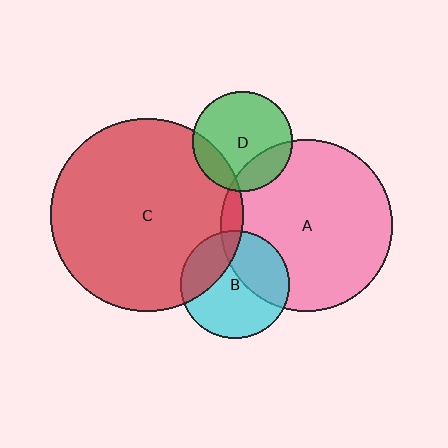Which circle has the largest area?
Circle C (red).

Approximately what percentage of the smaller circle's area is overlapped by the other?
Approximately 30%.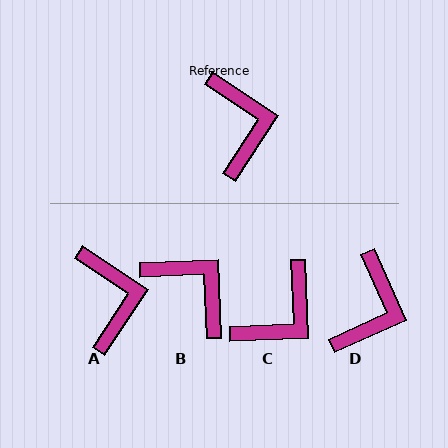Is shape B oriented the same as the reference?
No, it is off by about 36 degrees.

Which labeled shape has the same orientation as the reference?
A.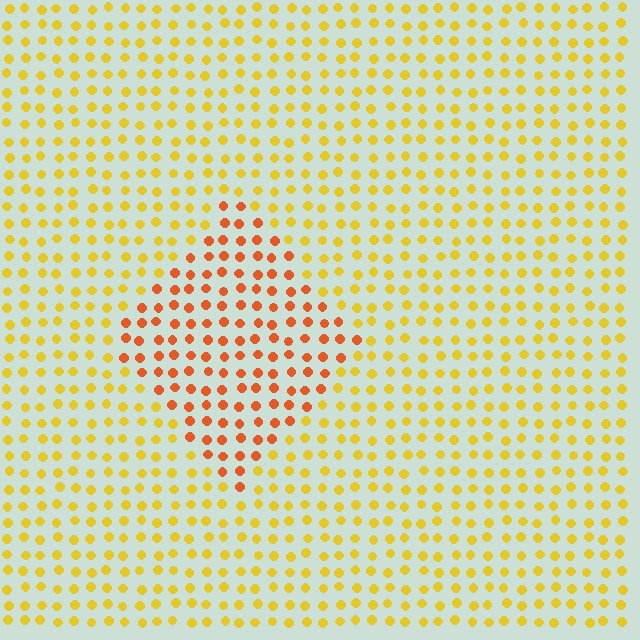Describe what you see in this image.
The image is filled with small yellow elements in a uniform arrangement. A diamond-shaped region is visible where the elements are tinted to a slightly different hue, forming a subtle color boundary.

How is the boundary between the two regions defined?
The boundary is defined purely by a slight shift in hue (about 36 degrees). Spacing, size, and orientation are identical on both sides.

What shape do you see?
I see a diamond.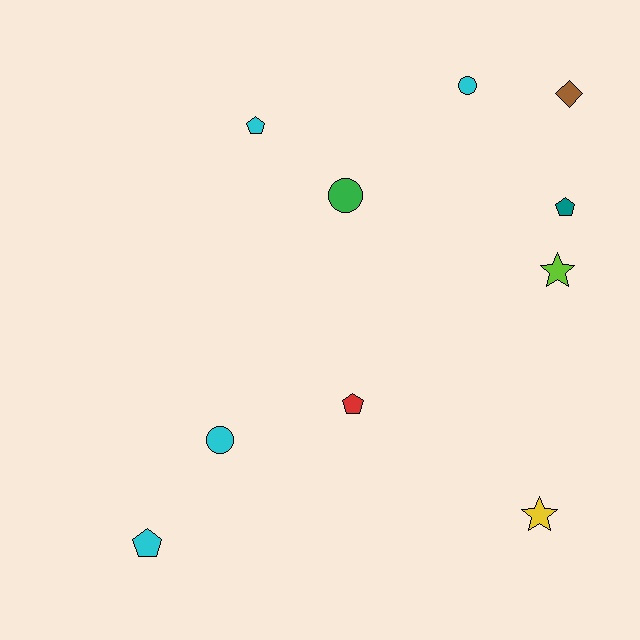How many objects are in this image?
There are 10 objects.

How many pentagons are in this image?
There are 4 pentagons.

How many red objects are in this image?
There is 1 red object.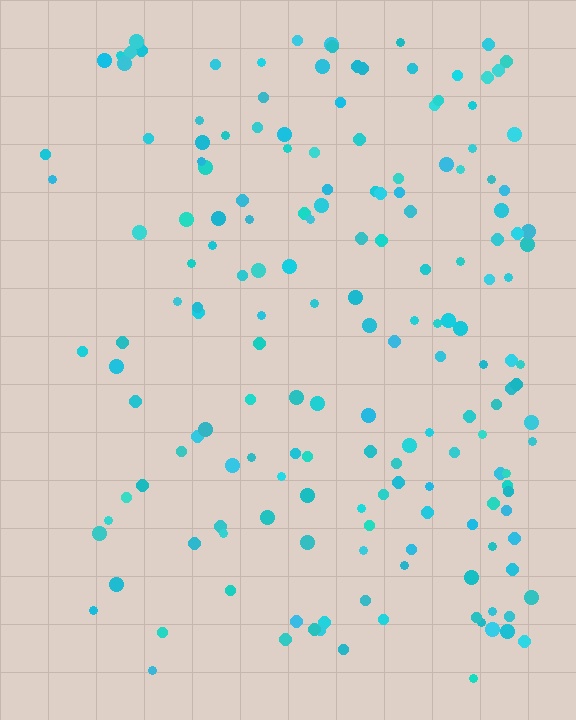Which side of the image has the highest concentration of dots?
The right.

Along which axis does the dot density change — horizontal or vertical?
Horizontal.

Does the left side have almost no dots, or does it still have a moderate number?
Still a moderate number, just noticeably fewer than the right.